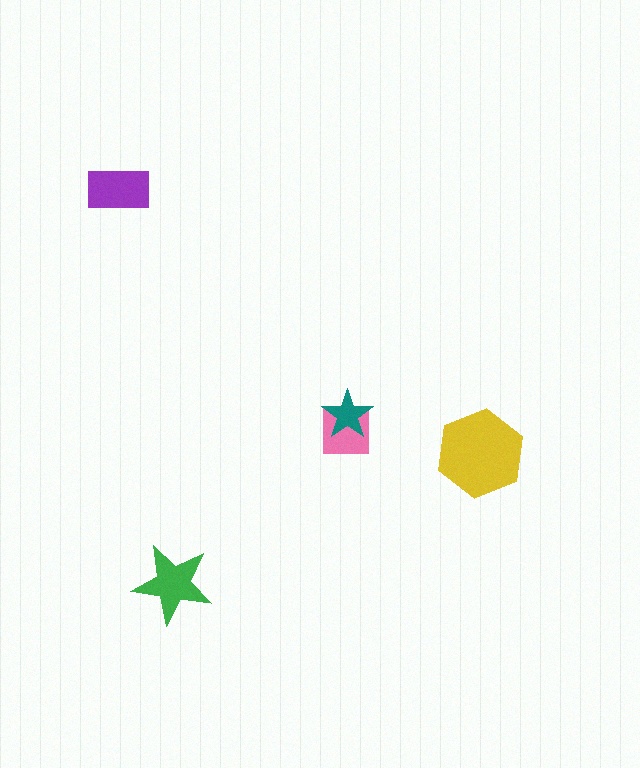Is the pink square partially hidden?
Yes, it is partially covered by another shape.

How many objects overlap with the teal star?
1 object overlaps with the teal star.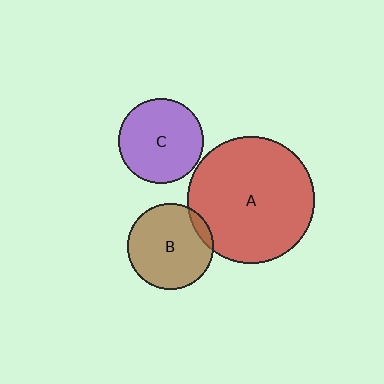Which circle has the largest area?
Circle A (red).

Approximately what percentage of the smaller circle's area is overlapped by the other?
Approximately 10%.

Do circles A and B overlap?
Yes.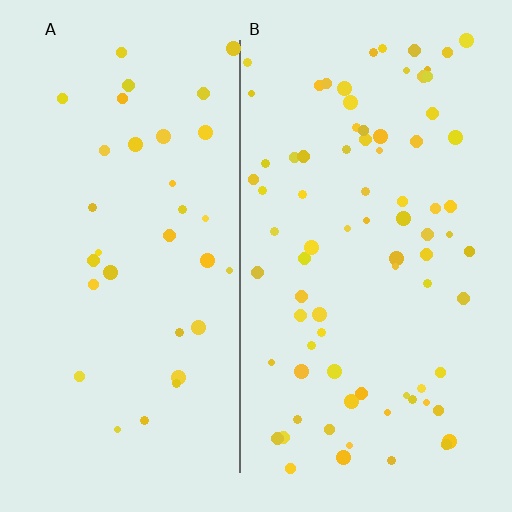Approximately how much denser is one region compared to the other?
Approximately 2.3× — region B over region A.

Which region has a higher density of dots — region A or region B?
B (the right).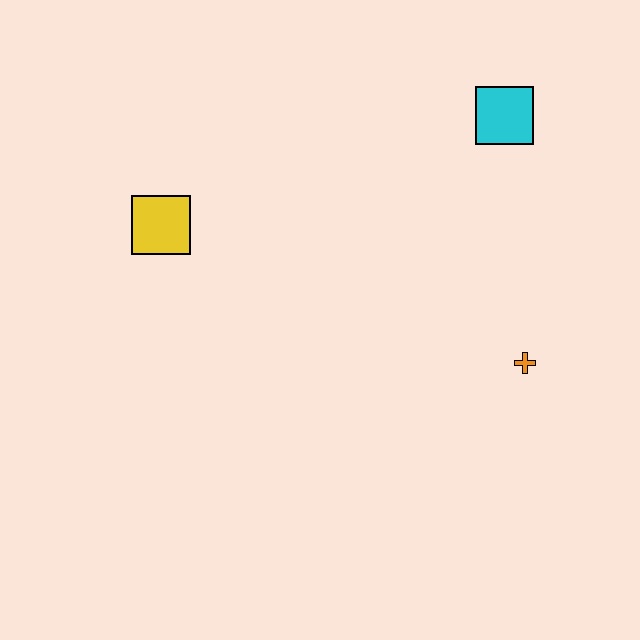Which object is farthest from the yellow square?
The orange cross is farthest from the yellow square.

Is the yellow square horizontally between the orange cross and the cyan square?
No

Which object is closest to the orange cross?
The cyan square is closest to the orange cross.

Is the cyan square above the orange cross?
Yes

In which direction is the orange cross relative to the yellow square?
The orange cross is to the right of the yellow square.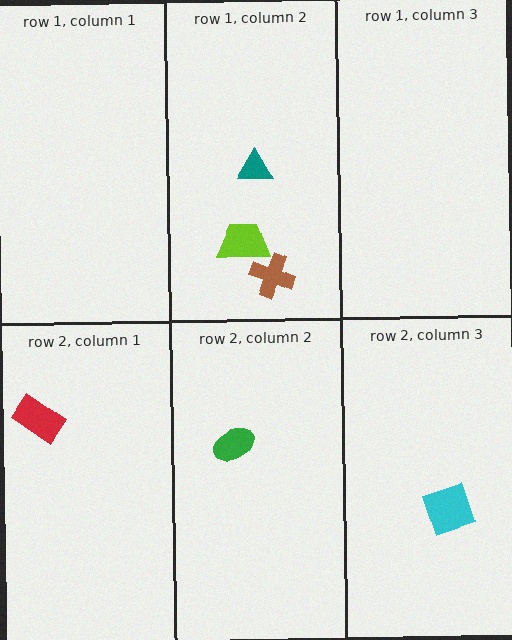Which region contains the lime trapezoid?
The row 1, column 2 region.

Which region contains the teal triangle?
The row 1, column 2 region.